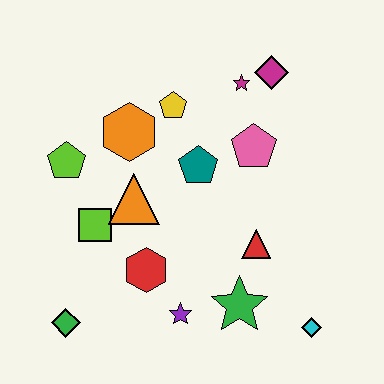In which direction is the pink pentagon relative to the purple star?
The pink pentagon is above the purple star.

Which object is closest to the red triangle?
The green star is closest to the red triangle.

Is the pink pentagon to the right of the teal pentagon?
Yes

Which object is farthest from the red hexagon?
The magenta diamond is farthest from the red hexagon.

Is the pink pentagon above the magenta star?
No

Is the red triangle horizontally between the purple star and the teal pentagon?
No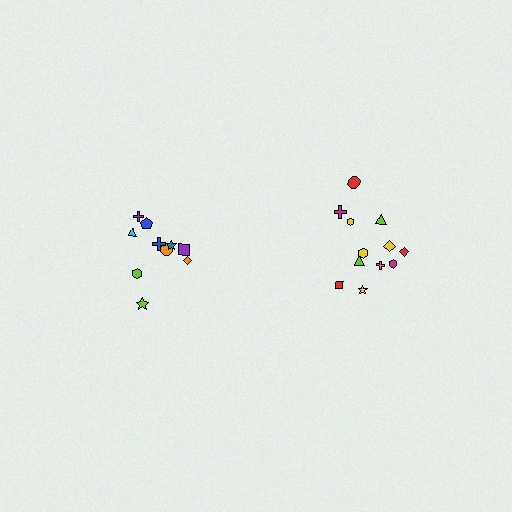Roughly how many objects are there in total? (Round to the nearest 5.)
Roughly 20 objects in total.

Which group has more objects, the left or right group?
The right group.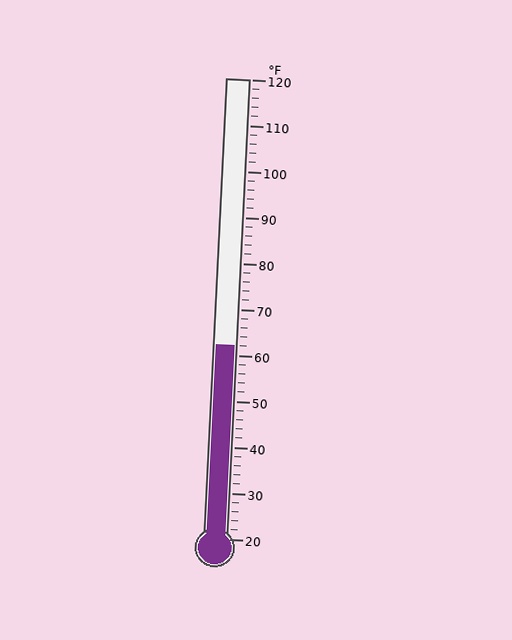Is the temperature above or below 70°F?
The temperature is below 70°F.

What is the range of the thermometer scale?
The thermometer scale ranges from 20°F to 120°F.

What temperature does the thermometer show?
The thermometer shows approximately 62°F.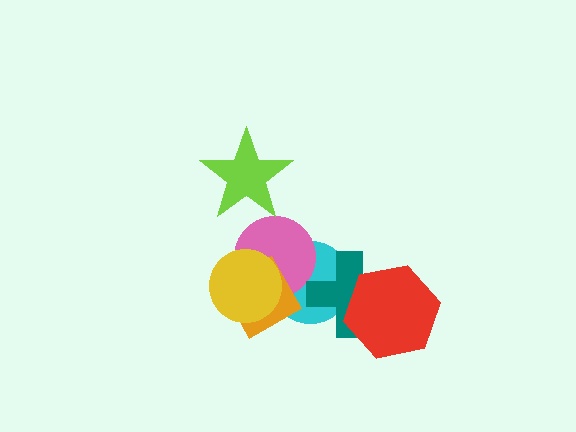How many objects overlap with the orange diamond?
3 objects overlap with the orange diamond.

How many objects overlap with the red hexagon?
1 object overlaps with the red hexagon.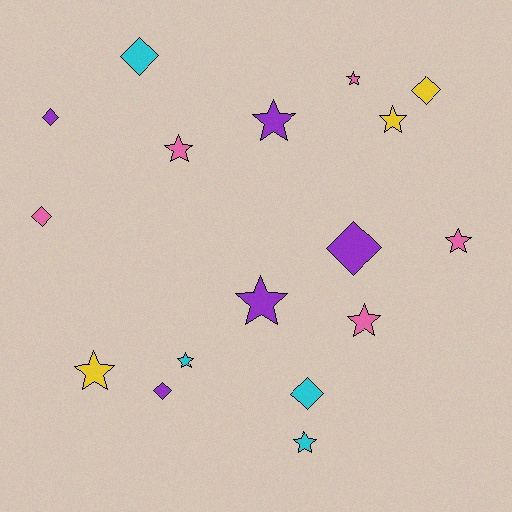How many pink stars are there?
There are 4 pink stars.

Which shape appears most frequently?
Star, with 10 objects.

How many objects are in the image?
There are 17 objects.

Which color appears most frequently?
Pink, with 5 objects.